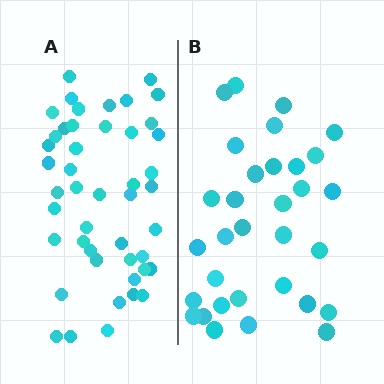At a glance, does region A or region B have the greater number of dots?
Region A (the left region) has more dots.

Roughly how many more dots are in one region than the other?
Region A has approximately 15 more dots than region B.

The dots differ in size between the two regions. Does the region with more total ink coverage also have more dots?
No. Region B has more total ink coverage because its dots are larger, but region A actually contains more individual dots. Total area can be misleading — the number of items is what matters here.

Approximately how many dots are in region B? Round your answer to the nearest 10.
About 30 dots. (The exact count is 32, which rounds to 30.)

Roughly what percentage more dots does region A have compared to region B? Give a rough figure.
About 45% more.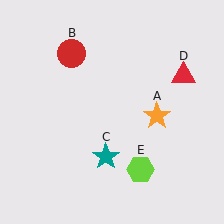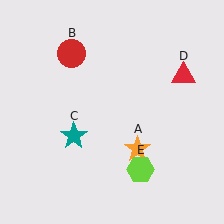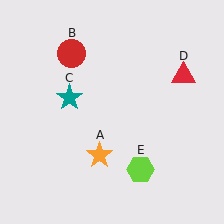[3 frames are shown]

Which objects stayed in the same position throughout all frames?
Red circle (object B) and red triangle (object D) and lime hexagon (object E) remained stationary.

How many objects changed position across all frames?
2 objects changed position: orange star (object A), teal star (object C).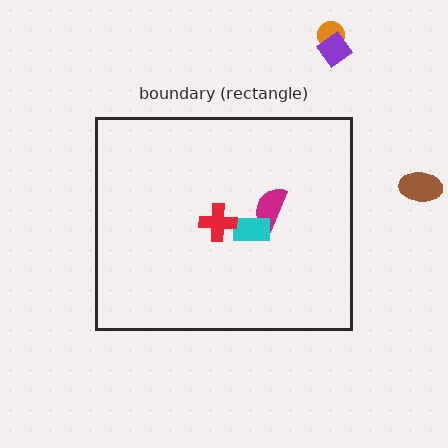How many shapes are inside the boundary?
3 inside, 3 outside.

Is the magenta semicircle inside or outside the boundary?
Inside.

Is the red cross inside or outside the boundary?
Inside.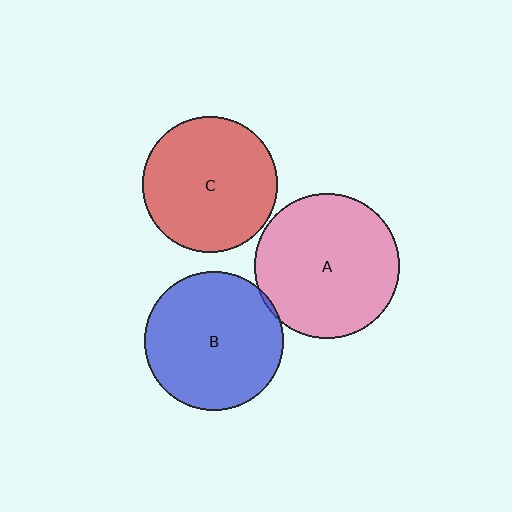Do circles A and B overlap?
Yes.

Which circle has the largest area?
Circle A (pink).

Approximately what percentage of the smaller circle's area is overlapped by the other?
Approximately 5%.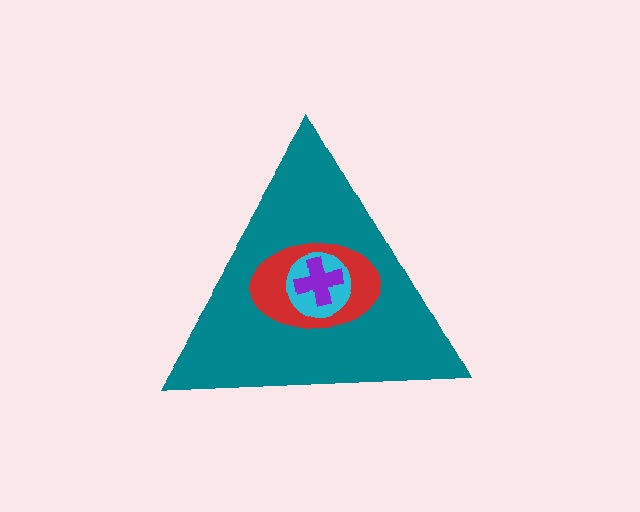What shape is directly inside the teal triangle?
The red ellipse.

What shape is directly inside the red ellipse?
The cyan circle.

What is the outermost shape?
The teal triangle.